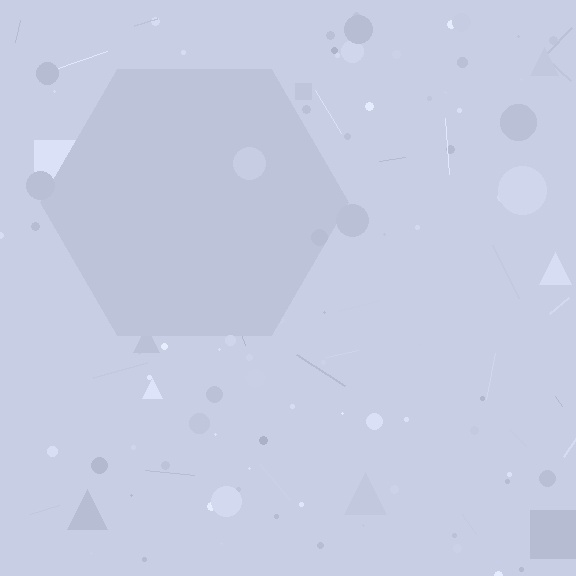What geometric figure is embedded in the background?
A hexagon is embedded in the background.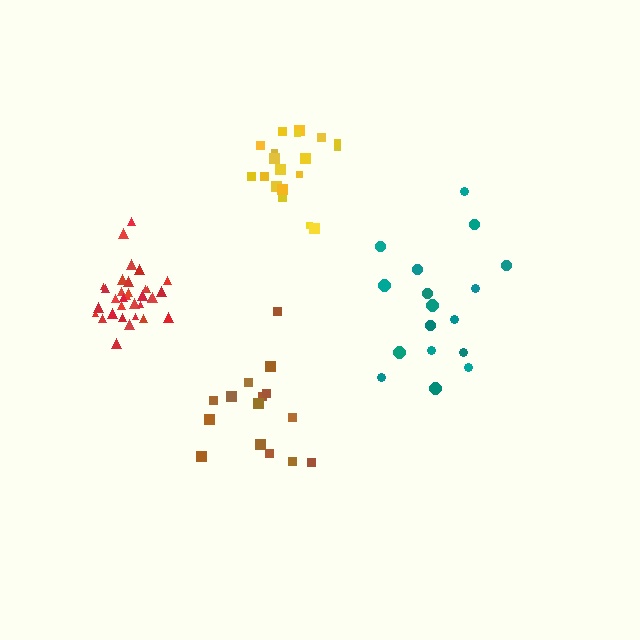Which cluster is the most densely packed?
Red.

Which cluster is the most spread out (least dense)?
Teal.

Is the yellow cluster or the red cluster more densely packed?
Red.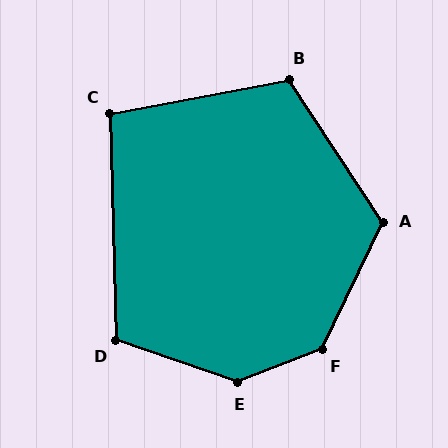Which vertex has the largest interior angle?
E, at approximately 139 degrees.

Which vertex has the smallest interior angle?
C, at approximately 99 degrees.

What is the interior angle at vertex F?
Approximately 137 degrees (obtuse).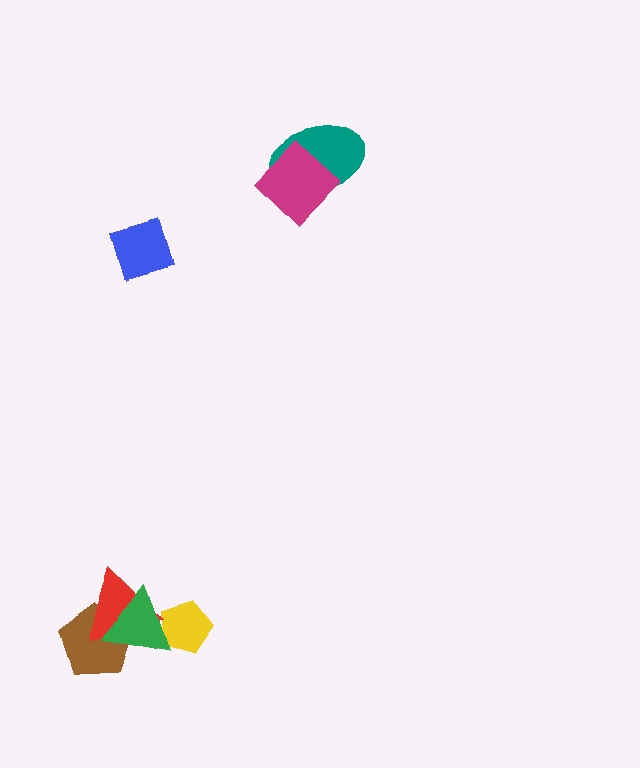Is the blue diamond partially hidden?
No, no other shape covers it.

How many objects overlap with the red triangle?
2 objects overlap with the red triangle.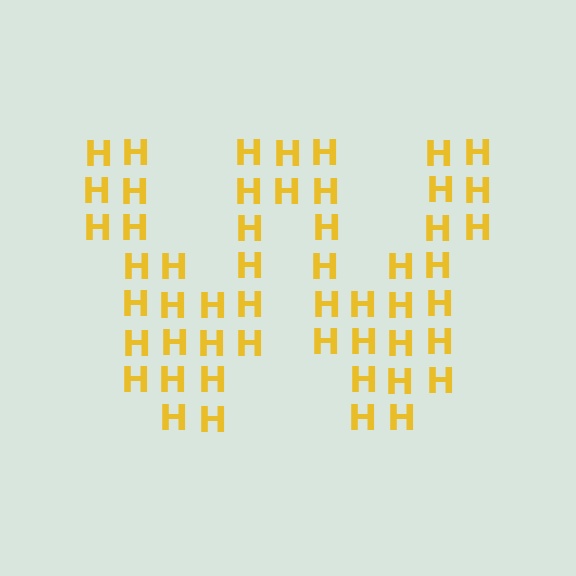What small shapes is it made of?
It is made of small letter H's.